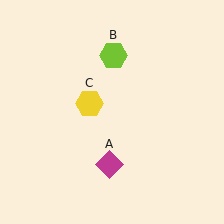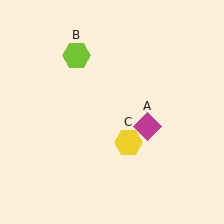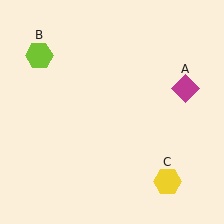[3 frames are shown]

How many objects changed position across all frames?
3 objects changed position: magenta diamond (object A), lime hexagon (object B), yellow hexagon (object C).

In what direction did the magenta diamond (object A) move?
The magenta diamond (object A) moved up and to the right.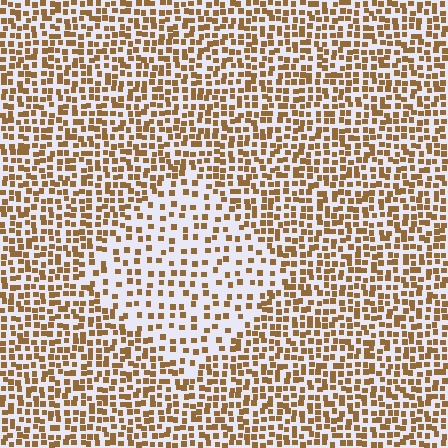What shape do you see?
I see a diamond.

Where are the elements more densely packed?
The elements are more densely packed outside the diamond boundary.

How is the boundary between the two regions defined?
The boundary is defined by a change in element density (approximately 2.0x ratio). All elements are the same color, size, and shape.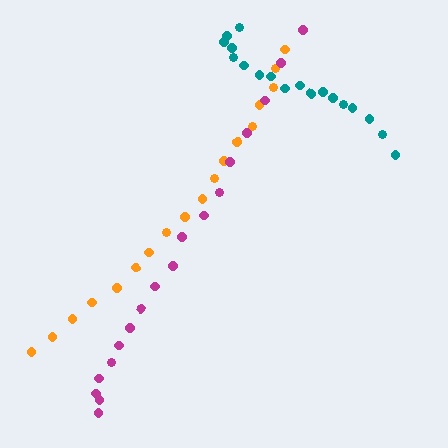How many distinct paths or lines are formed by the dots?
There are 3 distinct paths.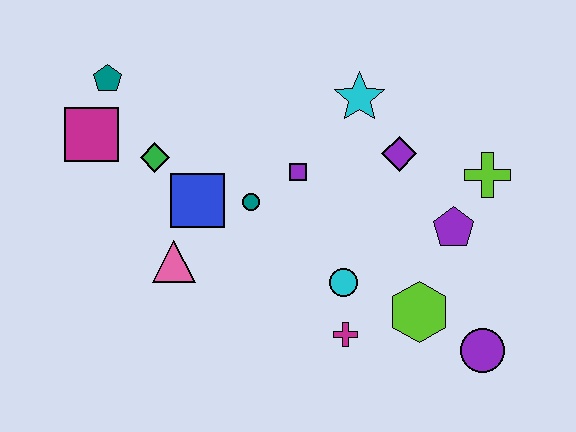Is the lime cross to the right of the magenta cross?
Yes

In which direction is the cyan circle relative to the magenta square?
The cyan circle is to the right of the magenta square.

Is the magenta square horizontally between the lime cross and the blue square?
No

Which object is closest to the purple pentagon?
The lime cross is closest to the purple pentagon.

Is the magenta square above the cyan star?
No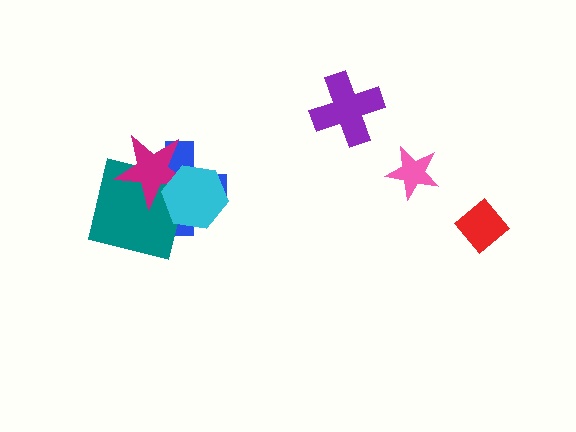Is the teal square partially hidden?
Yes, it is partially covered by another shape.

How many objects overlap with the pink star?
0 objects overlap with the pink star.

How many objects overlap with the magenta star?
3 objects overlap with the magenta star.